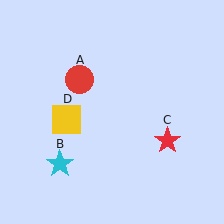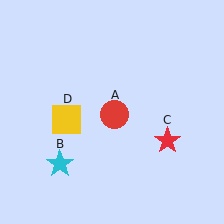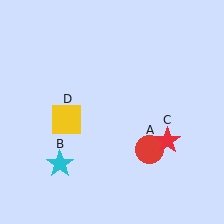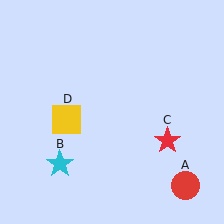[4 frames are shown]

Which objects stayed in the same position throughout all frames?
Cyan star (object B) and red star (object C) and yellow square (object D) remained stationary.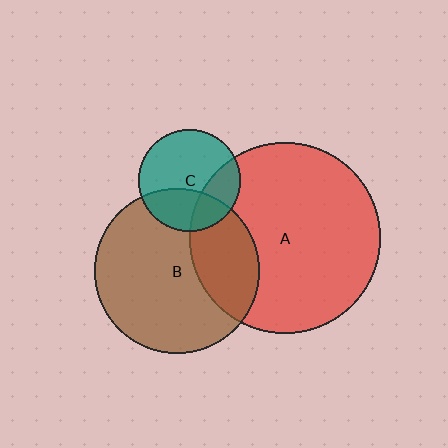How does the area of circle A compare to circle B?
Approximately 1.3 times.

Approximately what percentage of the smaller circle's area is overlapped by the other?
Approximately 30%.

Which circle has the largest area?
Circle A (red).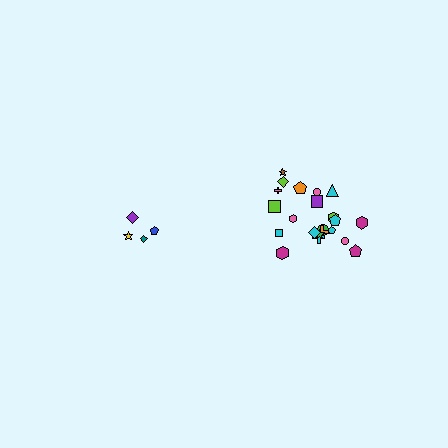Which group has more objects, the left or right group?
The right group.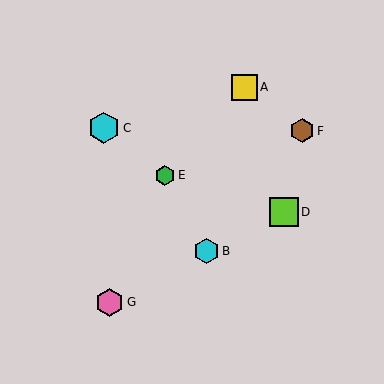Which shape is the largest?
The cyan hexagon (labeled C) is the largest.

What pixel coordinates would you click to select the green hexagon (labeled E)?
Click at (165, 175) to select the green hexagon E.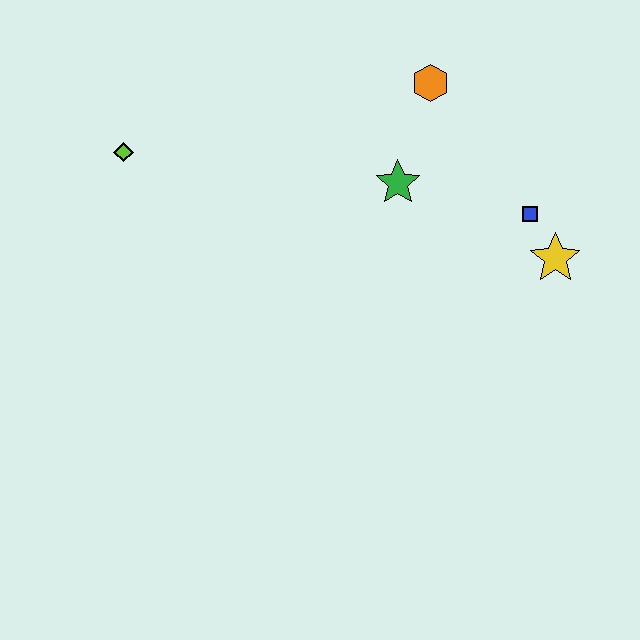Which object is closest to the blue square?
The yellow star is closest to the blue square.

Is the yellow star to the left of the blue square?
No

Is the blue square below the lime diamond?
Yes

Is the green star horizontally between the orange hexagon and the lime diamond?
Yes